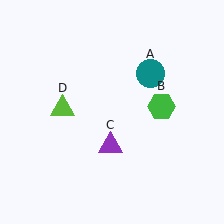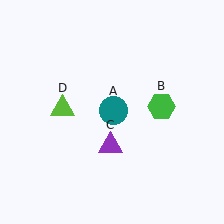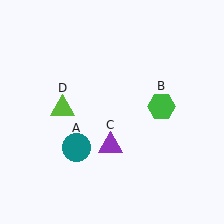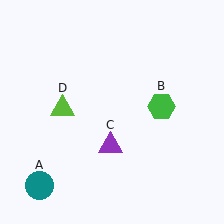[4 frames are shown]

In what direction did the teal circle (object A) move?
The teal circle (object A) moved down and to the left.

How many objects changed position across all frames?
1 object changed position: teal circle (object A).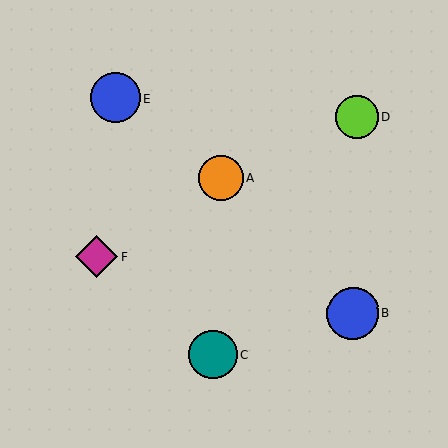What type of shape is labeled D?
Shape D is a lime circle.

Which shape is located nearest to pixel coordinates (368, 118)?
The lime circle (labeled D) at (356, 117) is nearest to that location.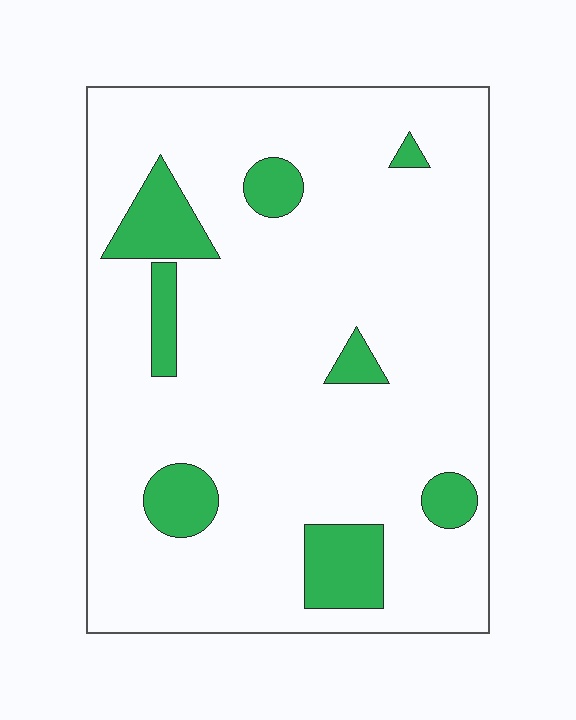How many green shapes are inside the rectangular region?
8.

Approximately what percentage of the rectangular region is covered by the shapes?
Approximately 15%.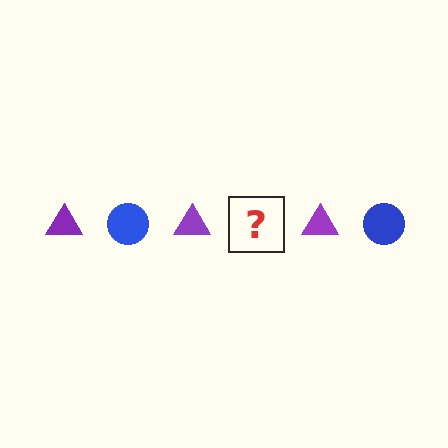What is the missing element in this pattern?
The missing element is a blue circle.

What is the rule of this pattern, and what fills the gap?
The rule is that the pattern alternates between purple triangle and blue circle. The gap should be filled with a blue circle.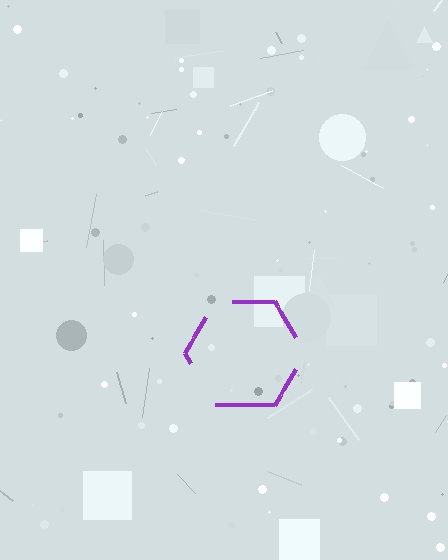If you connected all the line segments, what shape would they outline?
They would outline a hexagon.